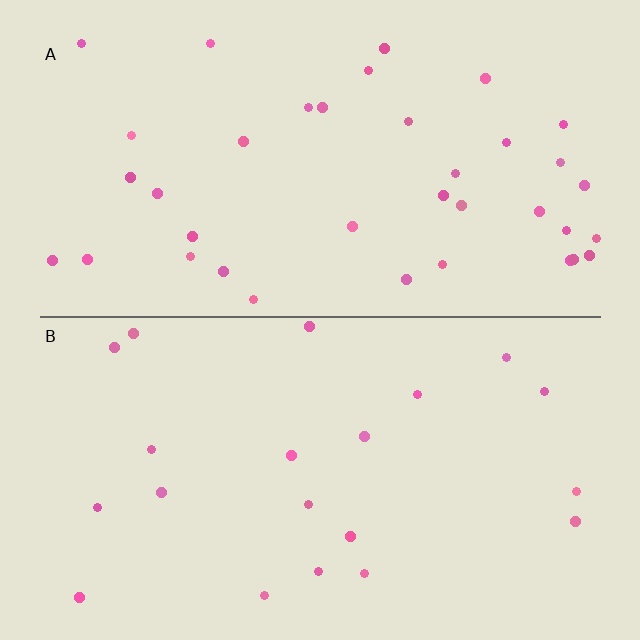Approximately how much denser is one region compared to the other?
Approximately 1.8× — region A over region B.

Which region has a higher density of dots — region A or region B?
A (the top).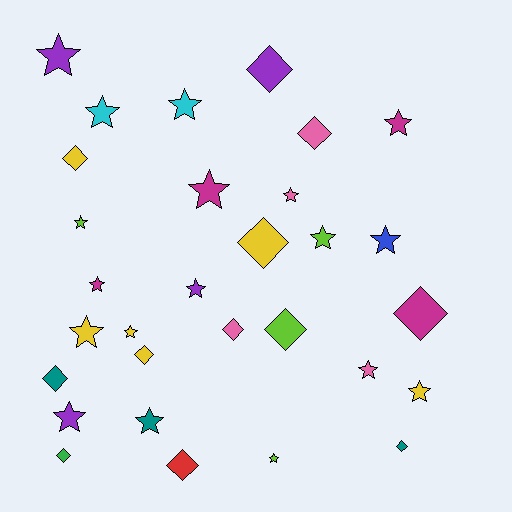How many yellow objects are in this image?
There are 6 yellow objects.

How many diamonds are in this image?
There are 12 diamonds.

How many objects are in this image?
There are 30 objects.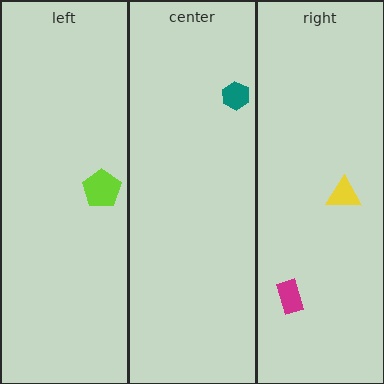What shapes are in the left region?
The lime pentagon.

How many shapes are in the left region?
1.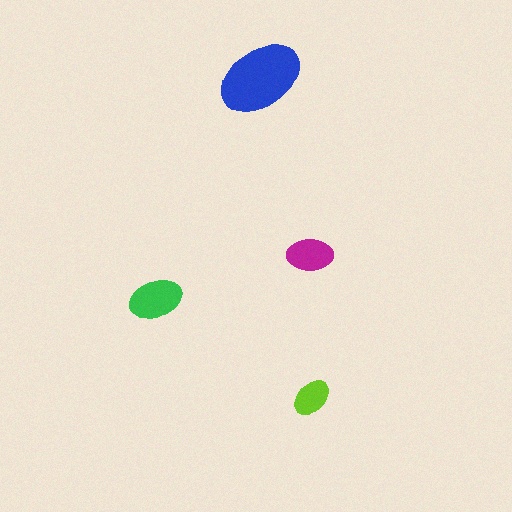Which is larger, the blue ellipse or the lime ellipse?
The blue one.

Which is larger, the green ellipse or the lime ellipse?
The green one.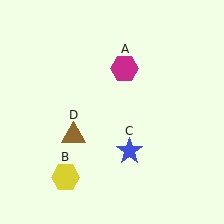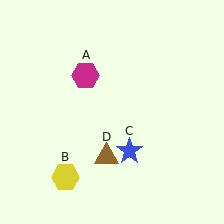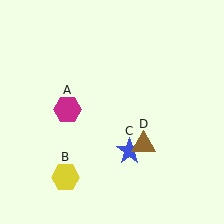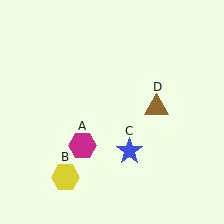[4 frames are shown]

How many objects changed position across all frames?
2 objects changed position: magenta hexagon (object A), brown triangle (object D).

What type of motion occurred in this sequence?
The magenta hexagon (object A), brown triangle (object D) rotated counterclockwise around the center of the scene.